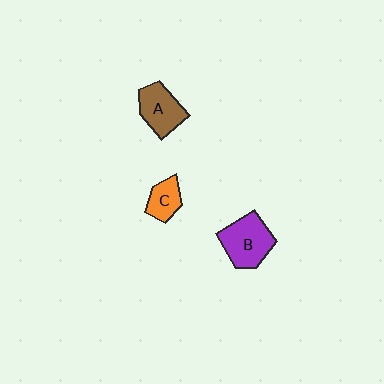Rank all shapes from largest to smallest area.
From largest to smallest: B (purple), A (brown), C (orange).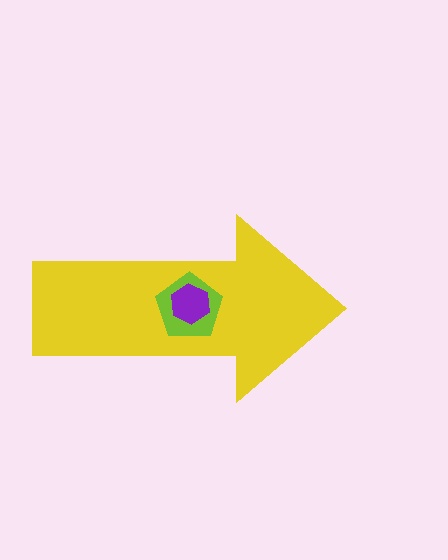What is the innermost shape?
The purple hexagon.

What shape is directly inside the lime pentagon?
The purple hexagon.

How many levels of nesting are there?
3.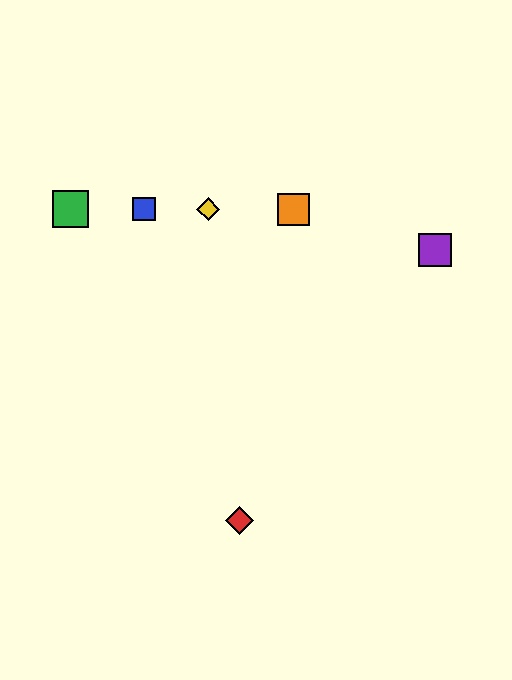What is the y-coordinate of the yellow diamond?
The yellow diamond is at y≈209.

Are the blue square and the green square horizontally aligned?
Yes, both are at y≈209.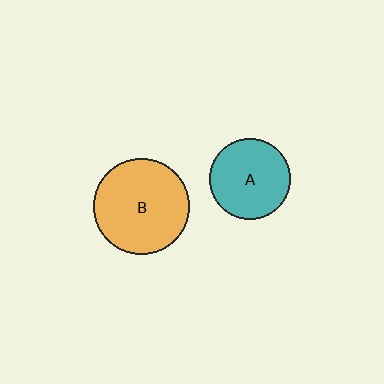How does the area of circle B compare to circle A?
Approximately 1.4 times.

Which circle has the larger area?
Circle B (orange).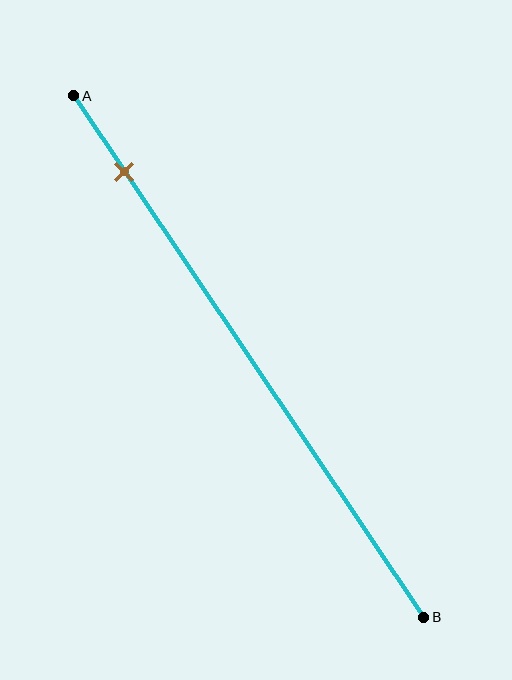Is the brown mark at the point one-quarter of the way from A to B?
No, the mark is at about 15% from A, not at the 25% one-quarter point.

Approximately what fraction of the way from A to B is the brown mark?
The brown mark is approximately 15% of the way from A to B.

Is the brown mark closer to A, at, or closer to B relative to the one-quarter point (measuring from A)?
The brown mark is closer to point A than the one-quarter point of segment AB.